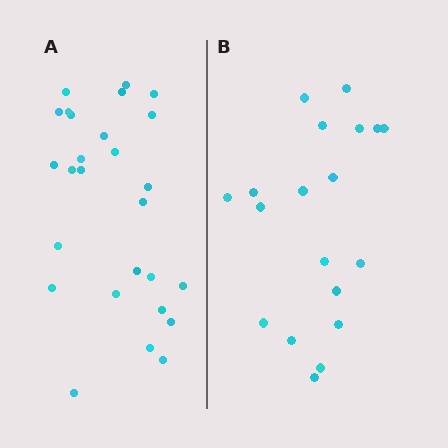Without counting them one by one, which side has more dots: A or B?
Region A (the left region) has more dots.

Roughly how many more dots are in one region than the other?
Region A has roughly 8 or so more dots than region B.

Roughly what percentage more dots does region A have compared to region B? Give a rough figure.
About 40% more.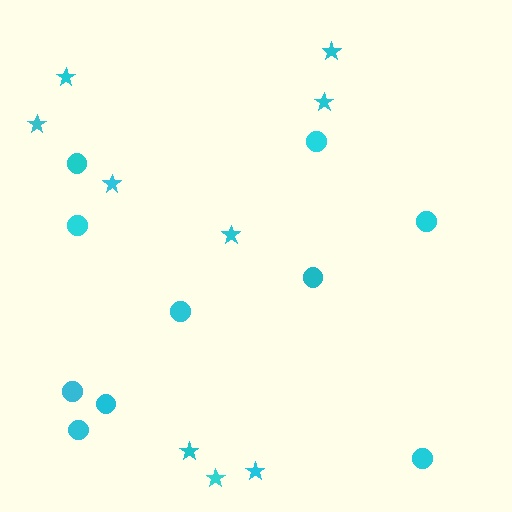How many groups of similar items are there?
There are 2 groups: one group of stars (9) and one group of circles (10).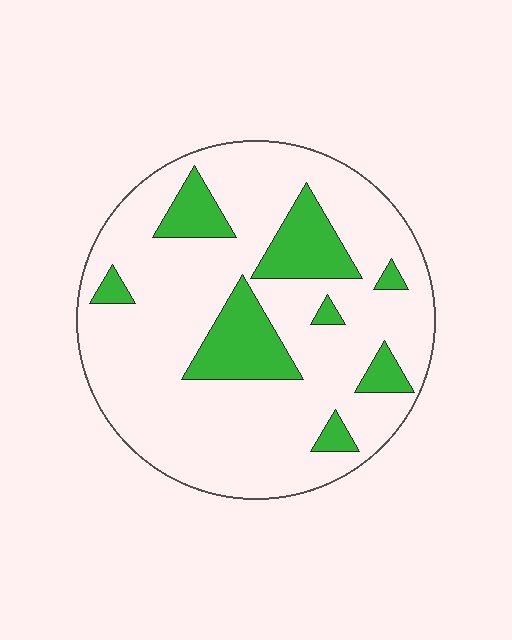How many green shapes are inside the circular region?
8.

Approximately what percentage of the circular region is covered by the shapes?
Approximately 20%.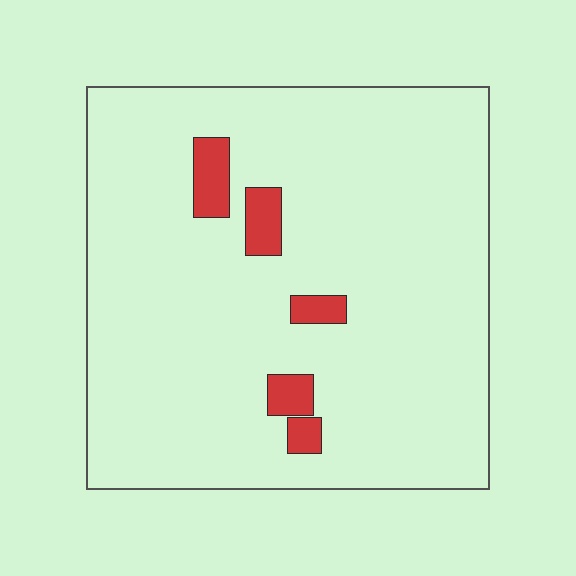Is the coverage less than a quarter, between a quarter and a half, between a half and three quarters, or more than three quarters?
Less than a quarter.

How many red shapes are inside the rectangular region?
5.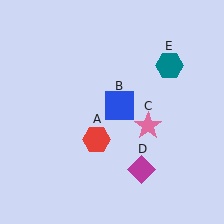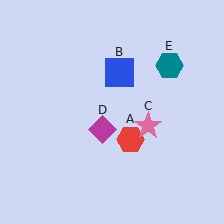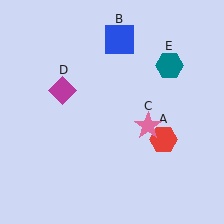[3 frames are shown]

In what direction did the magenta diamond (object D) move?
The magenta diamond (object D) moved up and to the left.